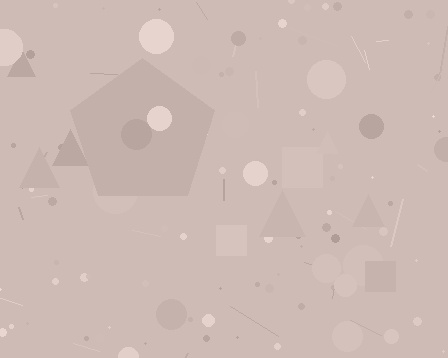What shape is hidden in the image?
A pentagon is hidden in the image.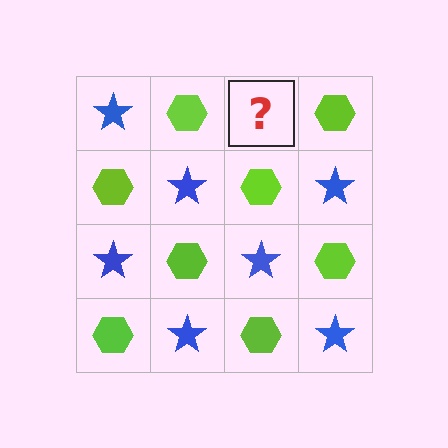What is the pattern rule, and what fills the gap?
The rule is that it alternates blue star and lime hexagon in a checkerboard pattern. The gap should be filled with a blue star.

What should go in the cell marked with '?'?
The missing cell should contain a blue star.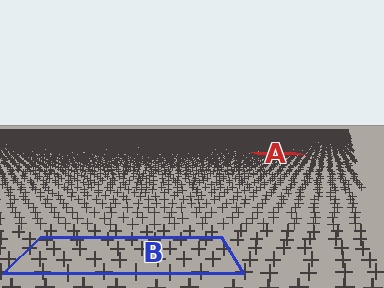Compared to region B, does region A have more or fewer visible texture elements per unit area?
Region A has more texture elements per unit area — they are packed more densely because it is farther away.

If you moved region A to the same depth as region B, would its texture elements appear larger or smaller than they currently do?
They would appear larger. At a closer depth, the same texture elements are projected at a bigger on-screen size.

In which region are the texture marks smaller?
The texture marks are smaller in region A, because it is farther away.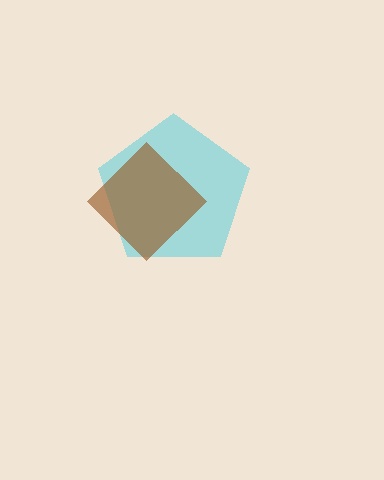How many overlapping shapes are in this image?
There are 2 overlapping shapes in the image.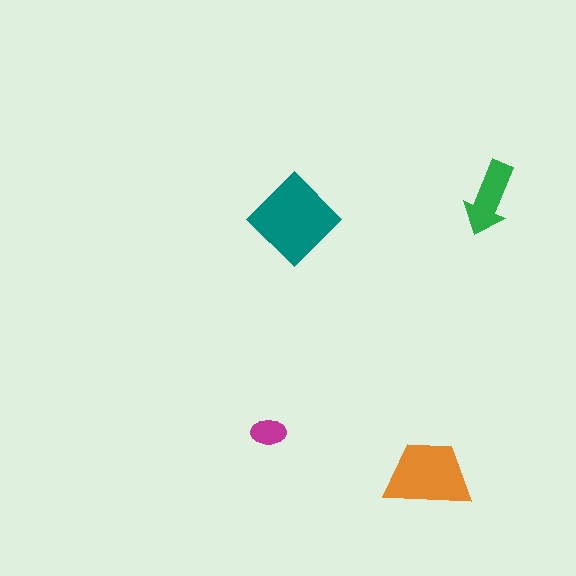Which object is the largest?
The teal diamond.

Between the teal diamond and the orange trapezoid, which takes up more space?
The teal diamond.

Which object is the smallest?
The magenta ellipse.